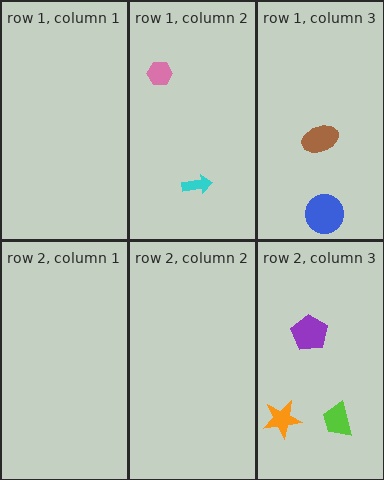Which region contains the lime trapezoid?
The row 2, column 3 region.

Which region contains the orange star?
The row 2, column 3 region.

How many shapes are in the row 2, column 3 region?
3.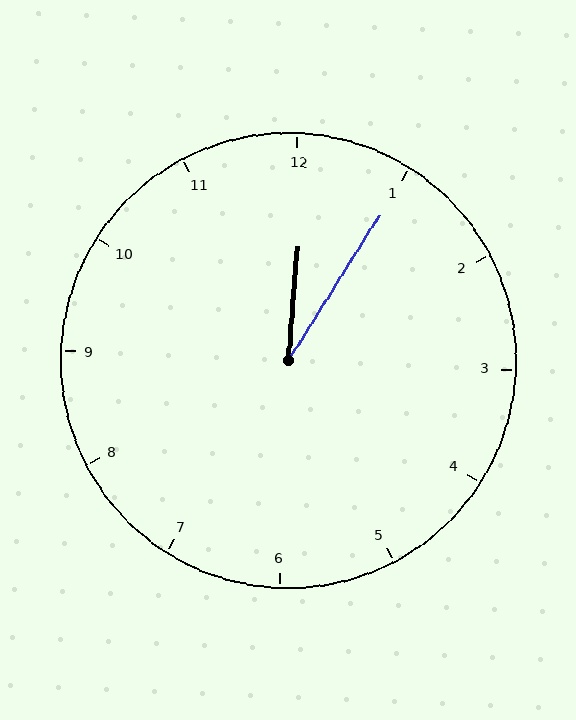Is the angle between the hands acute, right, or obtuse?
It is acute.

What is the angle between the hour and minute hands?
Approximately 28 degrees.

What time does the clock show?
12:05.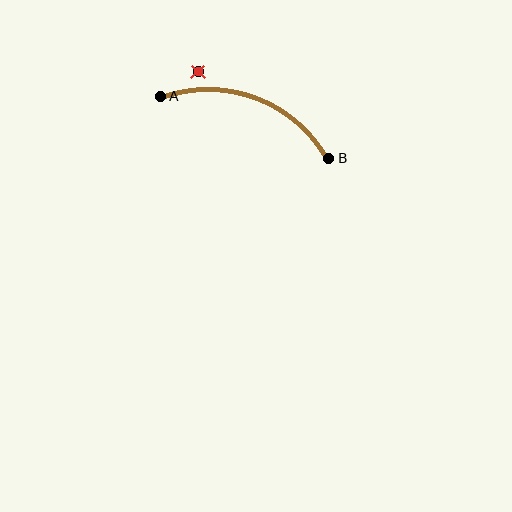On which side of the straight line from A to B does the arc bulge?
The arc bulges above the straight line connecting A and B.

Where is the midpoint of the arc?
The arc midpoint is the point on the curve farthest from the straight line joining A and B. It sits above that line.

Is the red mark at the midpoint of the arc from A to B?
No — the red mark does not lie on the arc at all. It sits slightly outside the curve.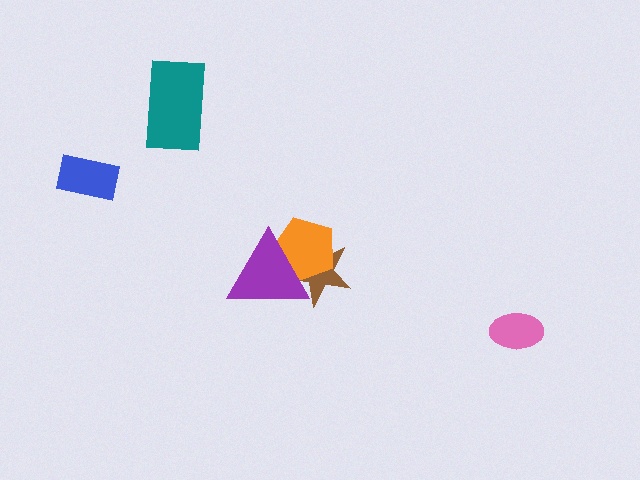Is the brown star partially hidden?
Yes, it is partially covered by another shape.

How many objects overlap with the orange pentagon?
2 objects overlap with the orange pentagon.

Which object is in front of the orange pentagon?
The purple triangle is in front of the orange pentagon.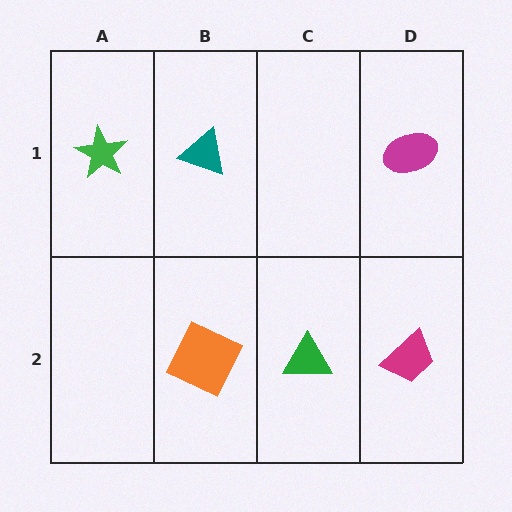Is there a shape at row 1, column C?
No, that cell is empty.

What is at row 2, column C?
A green triangle.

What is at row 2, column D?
A magenta trapezoid.